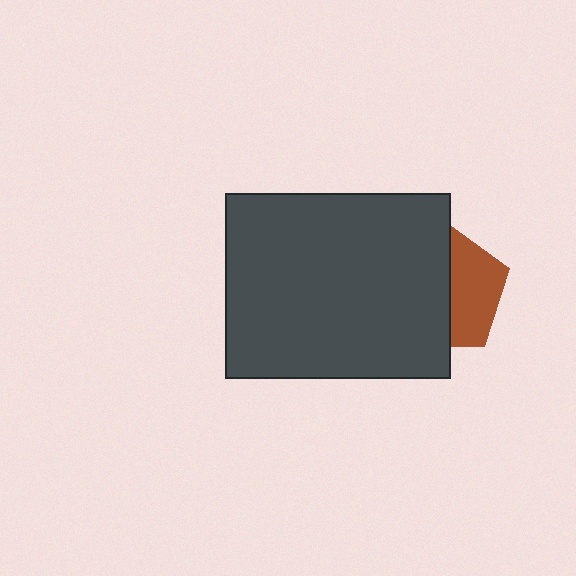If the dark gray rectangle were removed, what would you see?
You would see the complete brown pentagon.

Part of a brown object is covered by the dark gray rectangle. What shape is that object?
It is a pentagon.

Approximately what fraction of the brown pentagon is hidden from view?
Roughly 59% of the brown pentagon is hidden behind the dark gray rectangle.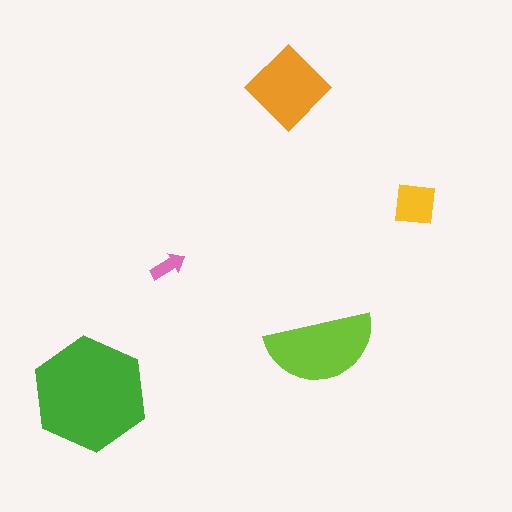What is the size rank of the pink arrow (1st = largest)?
5th.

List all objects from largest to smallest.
The green hexagon, the lime semicircle, the orange diamond, the yellow square, the pink arrow.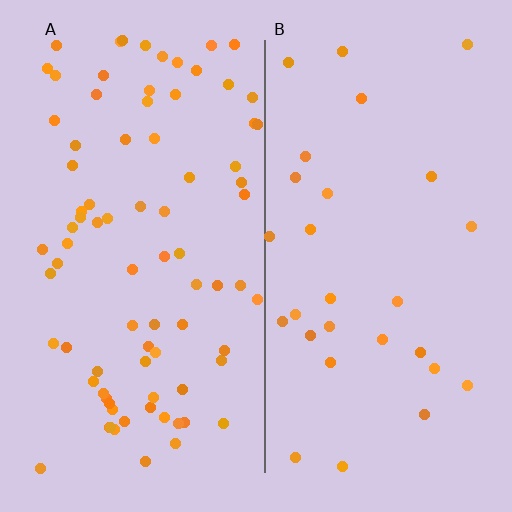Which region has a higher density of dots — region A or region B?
A (the left).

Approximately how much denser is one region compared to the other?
Approximately 2.9× — region A over region B.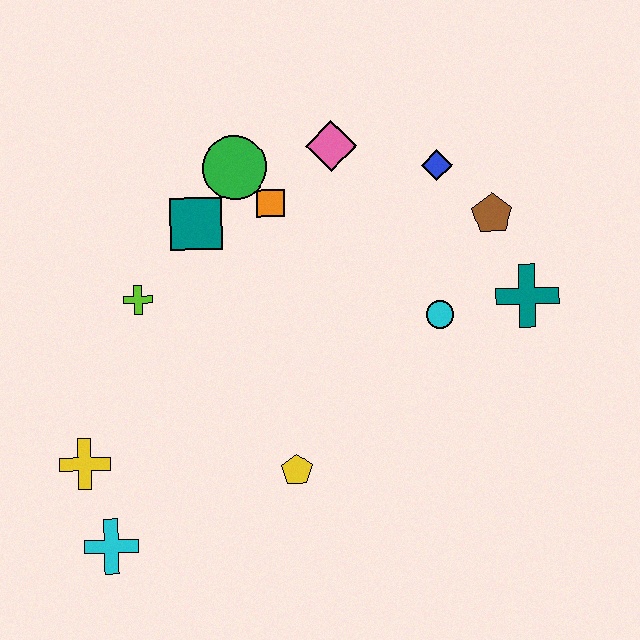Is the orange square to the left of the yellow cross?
No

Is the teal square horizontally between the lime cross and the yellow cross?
No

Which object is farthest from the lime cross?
The teal cross is farthest from the lime cross.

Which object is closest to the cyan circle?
The teal cross is closest to the cyan circle.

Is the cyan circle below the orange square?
Yes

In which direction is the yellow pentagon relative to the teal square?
The yellow pentagon is below the teal square.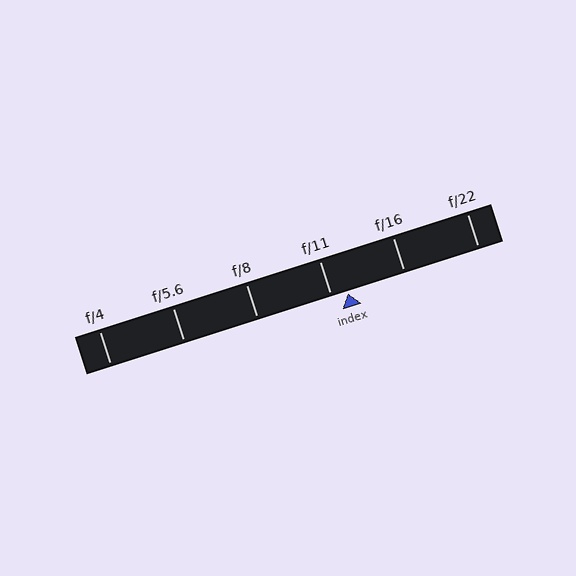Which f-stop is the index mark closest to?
The index mark is closest to f/11.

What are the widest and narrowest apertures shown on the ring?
The widest aperture shown is f/4 and the narrowest is f/22.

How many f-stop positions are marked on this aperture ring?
There are 6 f-stop positions marked.